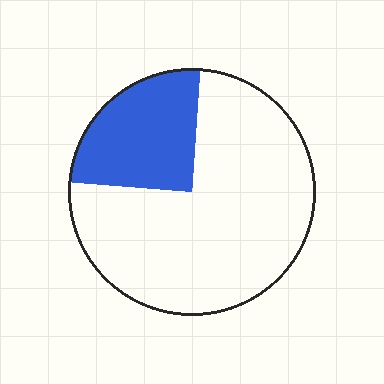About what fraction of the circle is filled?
About one quarter (1/4).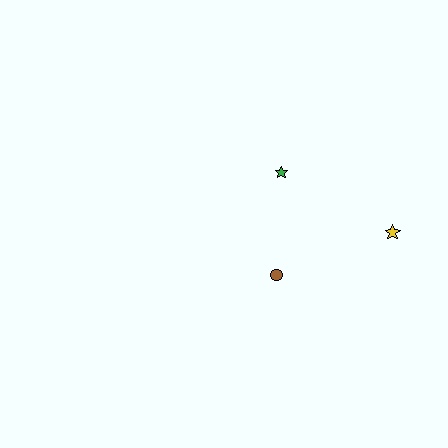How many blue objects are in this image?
There are no blue objects.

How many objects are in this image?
There are 3 objects.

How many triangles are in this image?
There are no triangles.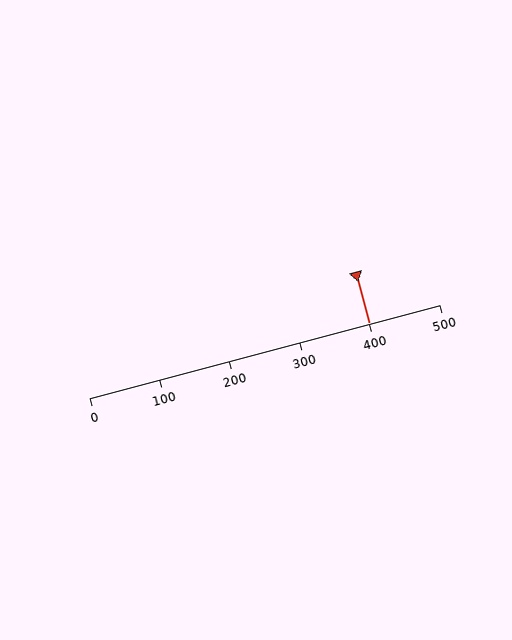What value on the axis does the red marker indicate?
The marker indicates approximately 400.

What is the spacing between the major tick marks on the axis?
The major ticks are spaced 100 apart.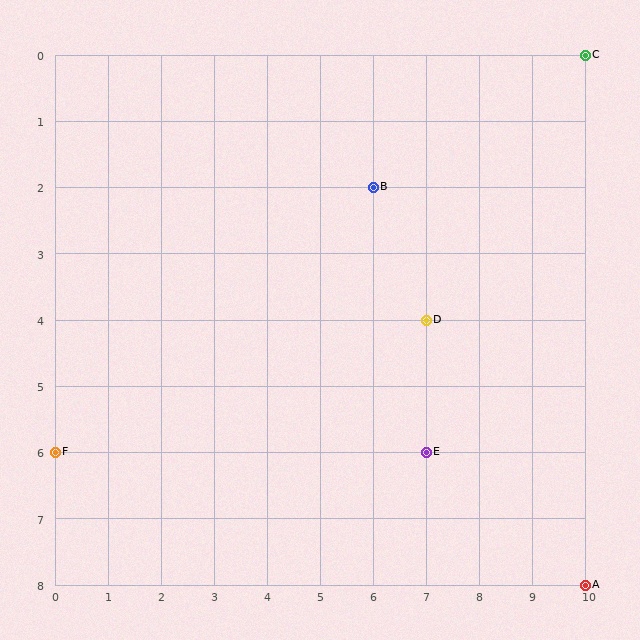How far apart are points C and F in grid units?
Points C and F are 10 columns and 6 rows apart (about 11.7 grid units diagonally).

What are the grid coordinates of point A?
Point A is at grid coordinates (10, 8).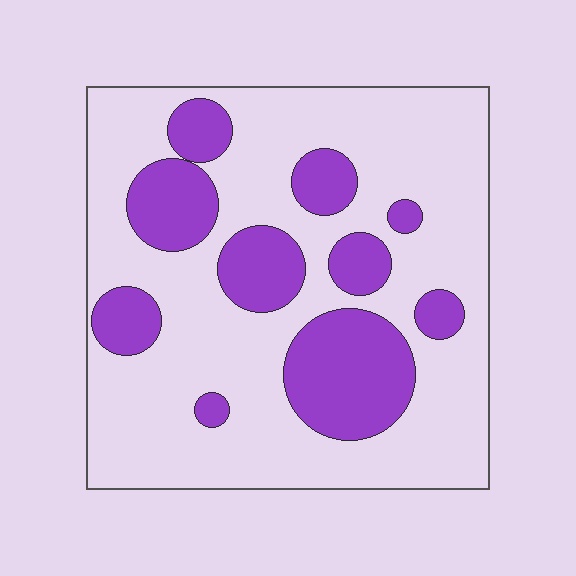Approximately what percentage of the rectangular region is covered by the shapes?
Approximately 30%.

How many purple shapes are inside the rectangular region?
10.